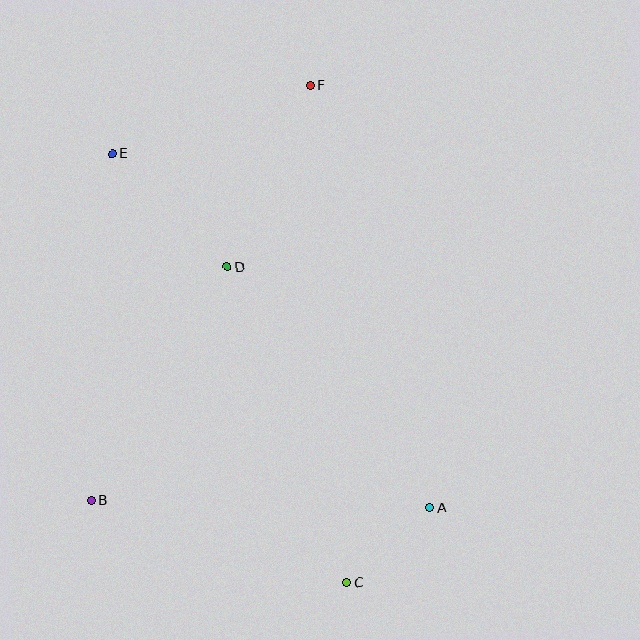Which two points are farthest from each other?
Points C and F are farthest from each other.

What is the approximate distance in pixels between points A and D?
The distance between A and D is approximately 315 pixels.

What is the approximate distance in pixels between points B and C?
The distance between B and C is approximately 269 pixels.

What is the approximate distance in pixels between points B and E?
The distance between B and E is approximately 348 pixels.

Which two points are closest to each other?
Points A and C are closest to each other.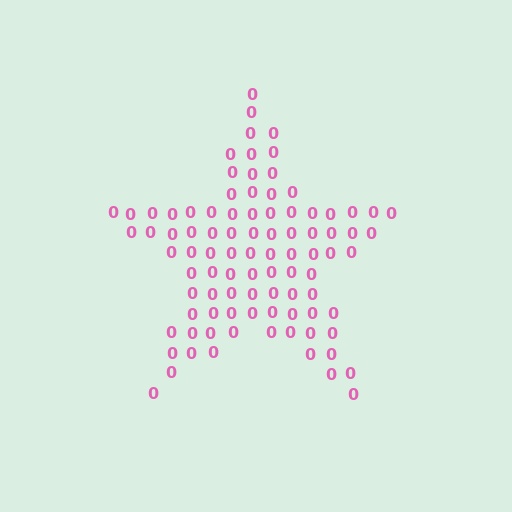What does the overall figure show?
The overall figure shows a star.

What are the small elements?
The small elements are digit 0's.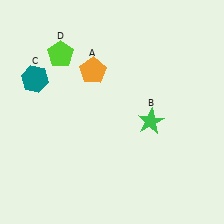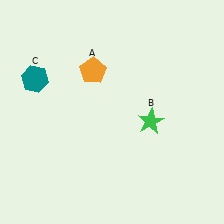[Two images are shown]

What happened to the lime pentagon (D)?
The lime pentagon (D) was removed in Image 2. It was in the top-left area of Image 1.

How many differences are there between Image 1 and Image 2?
There is 1 difference between the two images.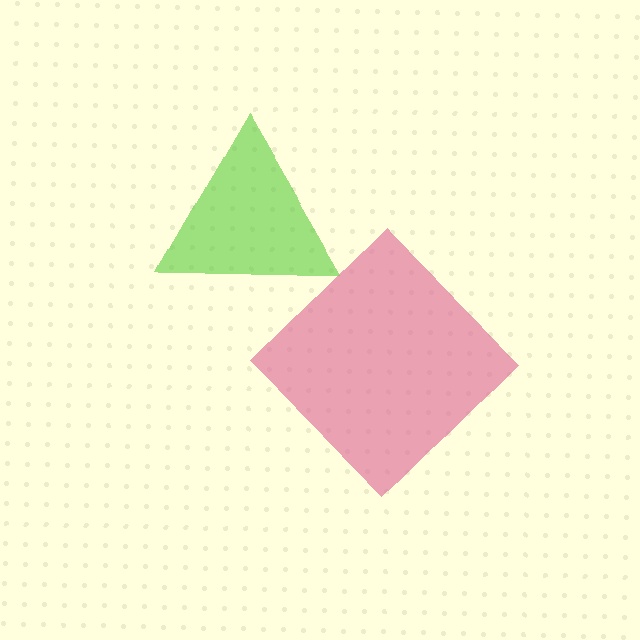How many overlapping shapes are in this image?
There are 2 overlapping shapes in the image.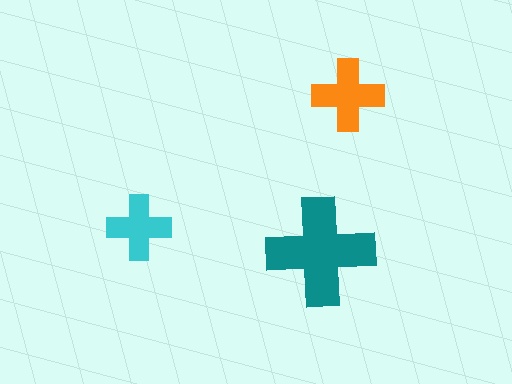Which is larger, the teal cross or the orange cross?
The teal one.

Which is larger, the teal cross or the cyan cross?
The teal one.